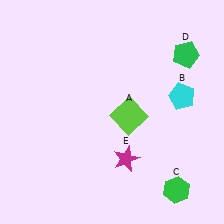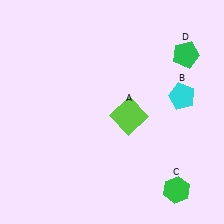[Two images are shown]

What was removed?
The magenta star (E) was removed in Image 2.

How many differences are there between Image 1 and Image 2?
There is 1 difference between the two images.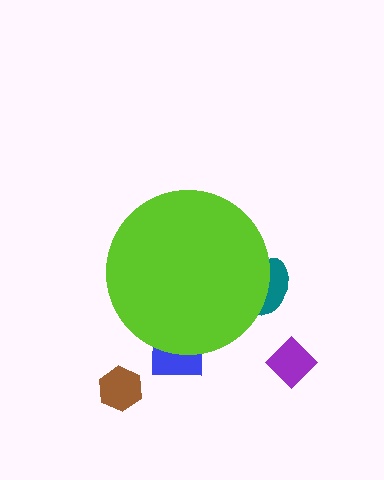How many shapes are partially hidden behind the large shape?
2 shapes are partially hidden.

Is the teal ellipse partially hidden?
Yes, the teal ellipse is partially hidden behind the lime circle.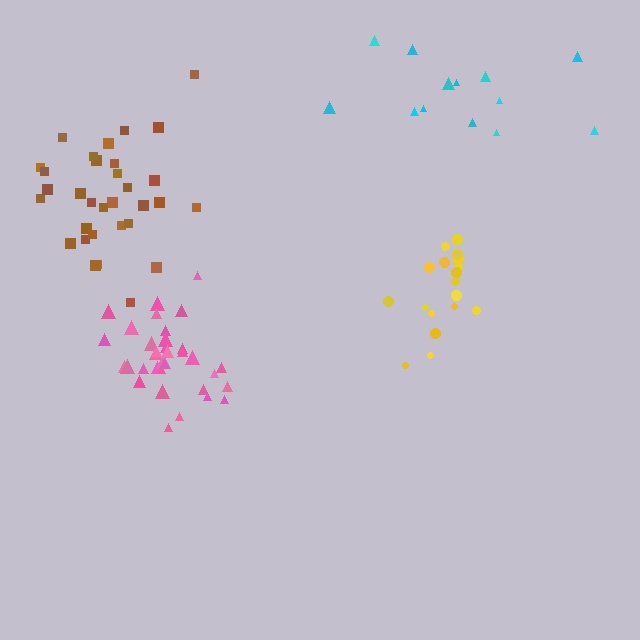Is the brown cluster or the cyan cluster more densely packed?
Brown.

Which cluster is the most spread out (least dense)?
Cyan.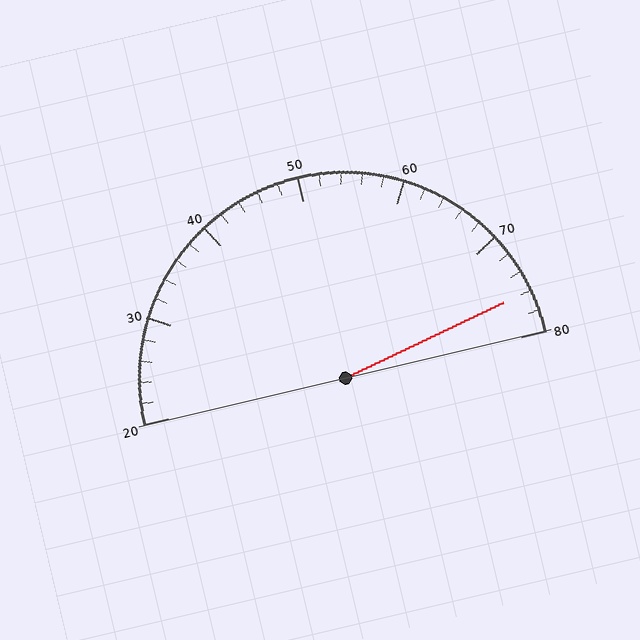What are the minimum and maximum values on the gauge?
The gauge ranges from 20 to 80.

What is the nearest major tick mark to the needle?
The nearest major tick mark is 80.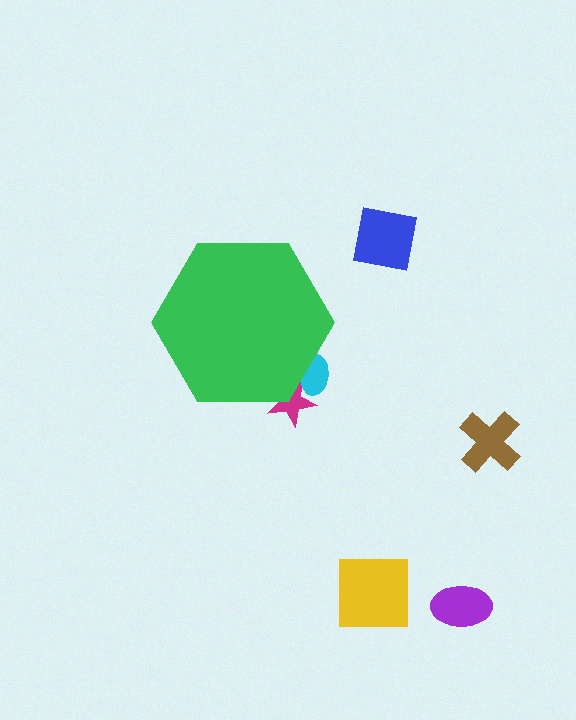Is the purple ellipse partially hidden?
No, the purple ellipse is fully visible.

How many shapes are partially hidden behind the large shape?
2 shapes are partially hidden.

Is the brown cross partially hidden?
No, the brown cross is fully visible.